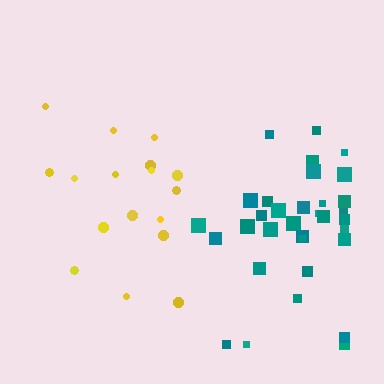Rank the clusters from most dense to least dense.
teal, yellow.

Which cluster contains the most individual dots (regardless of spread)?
Teal (33).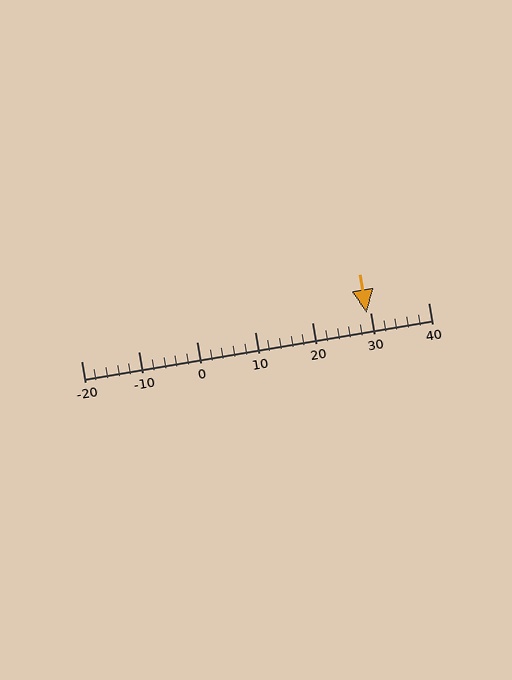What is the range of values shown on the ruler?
The ruler shows values from -20 to 40.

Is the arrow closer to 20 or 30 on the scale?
The arrow is closer to 30.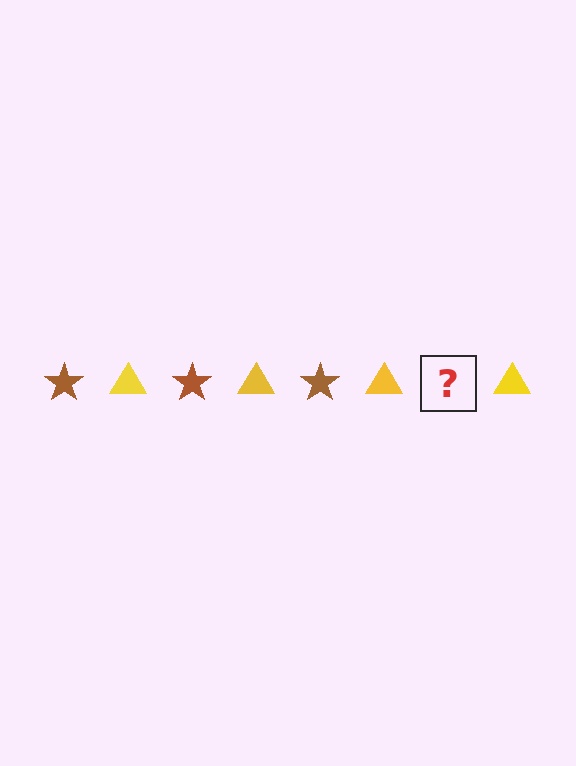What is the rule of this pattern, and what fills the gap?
The rule is that the pattern alternates between brown star and yellow triangle. The gap should be filled with a brown star.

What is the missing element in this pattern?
The missing element is a brown star.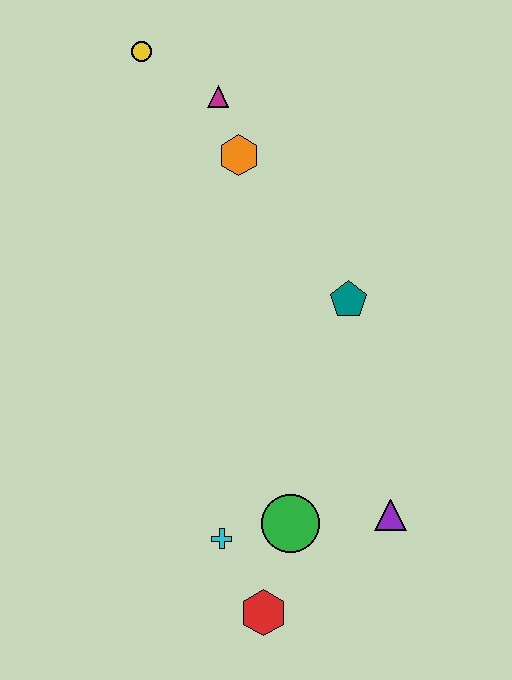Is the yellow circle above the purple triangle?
Yes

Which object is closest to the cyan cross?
The green circle is closest to the cyan cross.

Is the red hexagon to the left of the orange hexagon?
No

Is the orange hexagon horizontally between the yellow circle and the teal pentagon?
Yes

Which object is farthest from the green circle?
The yellow circle is farthest from the green circle.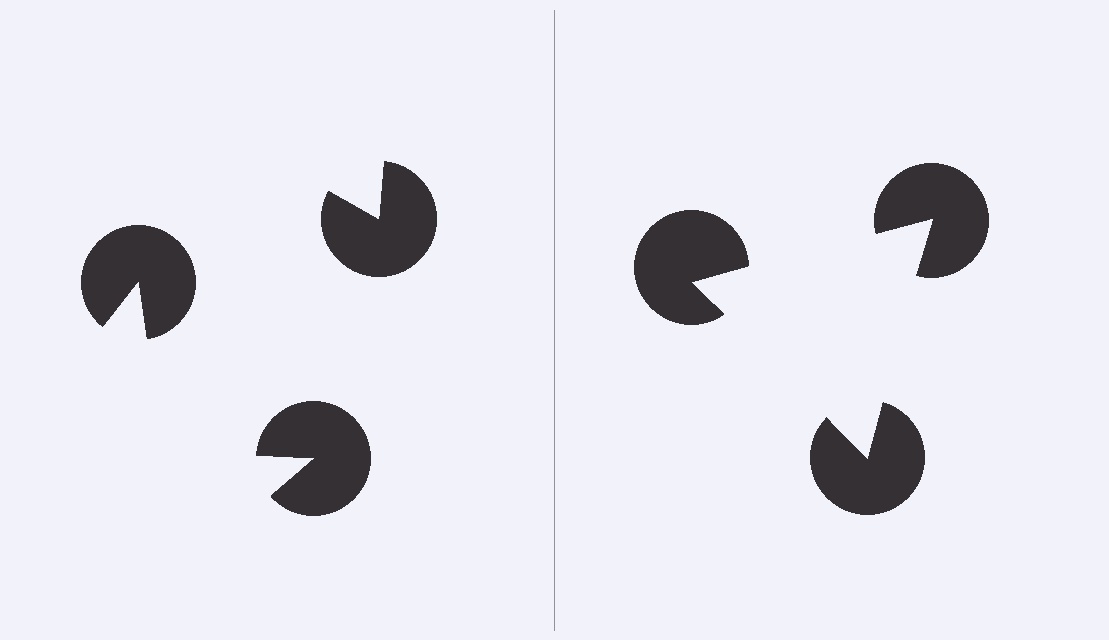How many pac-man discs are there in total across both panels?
6 — 3 on each side.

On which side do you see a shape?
An illusory triangle appears on the right side. On the left side the wedge cuts are rotated, so no coherent shape forms.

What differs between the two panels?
The pac-man discs are positioned identically on both sides; only the wedge orientations differ. On the right they align to a triangle; on the left they are misaligned.